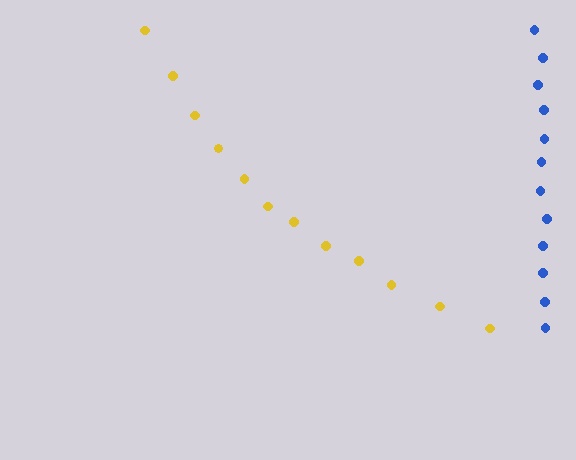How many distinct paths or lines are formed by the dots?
There are 2 distinct paths.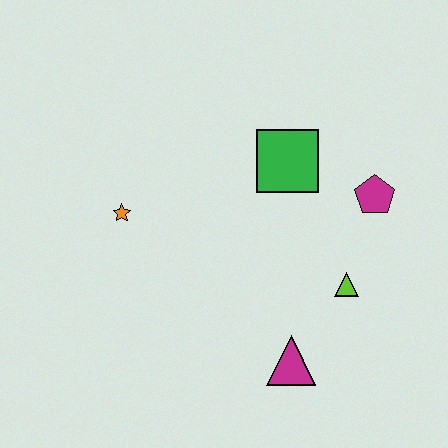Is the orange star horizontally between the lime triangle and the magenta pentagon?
No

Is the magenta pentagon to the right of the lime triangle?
Yes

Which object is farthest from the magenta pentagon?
The orange star is farthest from the magenta pentagon.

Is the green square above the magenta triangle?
Yes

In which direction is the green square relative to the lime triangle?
The green square is above the lime triangle.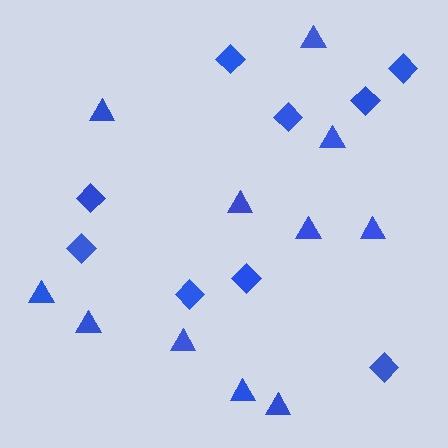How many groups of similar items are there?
There are 2 groups: one group of triangles (11) and one group of diamonds (9).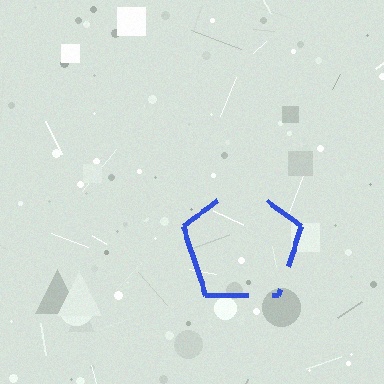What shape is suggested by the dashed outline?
The dashed outline suggests a pentagon.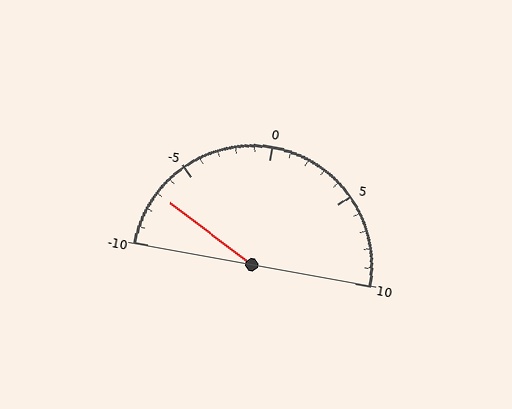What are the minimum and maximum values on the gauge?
The gauge ranges from -10 to 10.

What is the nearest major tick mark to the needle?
The nearest major tick mark is -5.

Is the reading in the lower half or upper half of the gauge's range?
The reading is in the lower half of the range (-10 to 10).